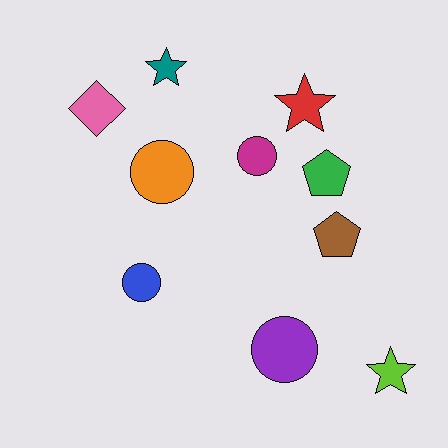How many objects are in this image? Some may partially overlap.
There are 10 objects.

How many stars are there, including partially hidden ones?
There are 3 stars.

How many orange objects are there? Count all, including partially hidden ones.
There is 1 orange object.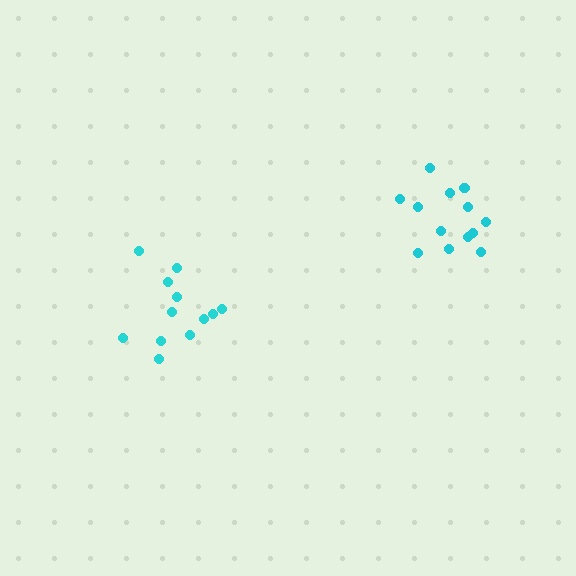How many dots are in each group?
Group 1: 13 dots, Group 2: 12 dots (25 total).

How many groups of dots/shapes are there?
There are 2 groups.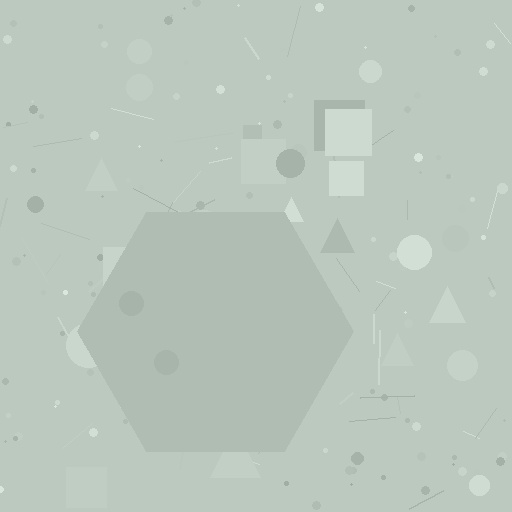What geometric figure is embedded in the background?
A hexagon is embedded in the background.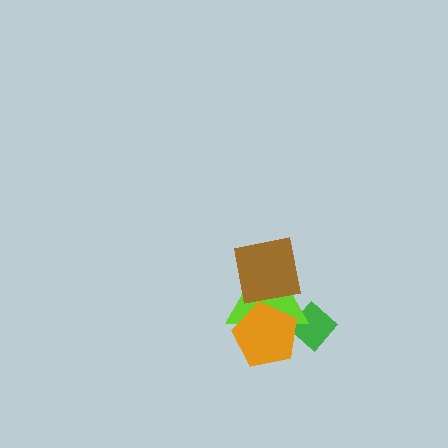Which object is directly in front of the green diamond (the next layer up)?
The lime triangle is directly in front of the green diamond.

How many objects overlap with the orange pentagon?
2 objects overlap with the orange pentagon.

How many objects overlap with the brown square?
1 object overlaps with the brown square.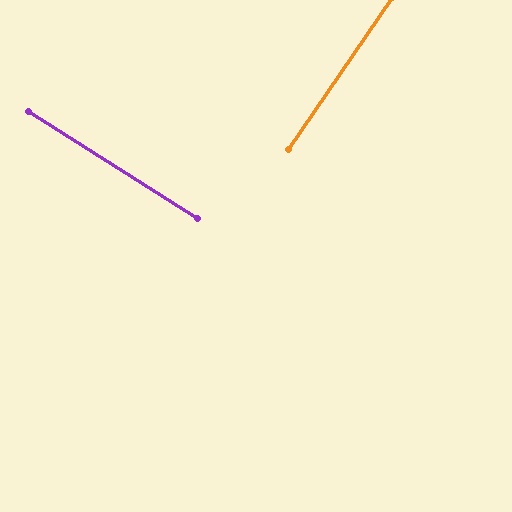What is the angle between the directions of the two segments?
Approximately 88 degrees.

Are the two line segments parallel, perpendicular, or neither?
Perpendicular — they meet at approximately 88°.